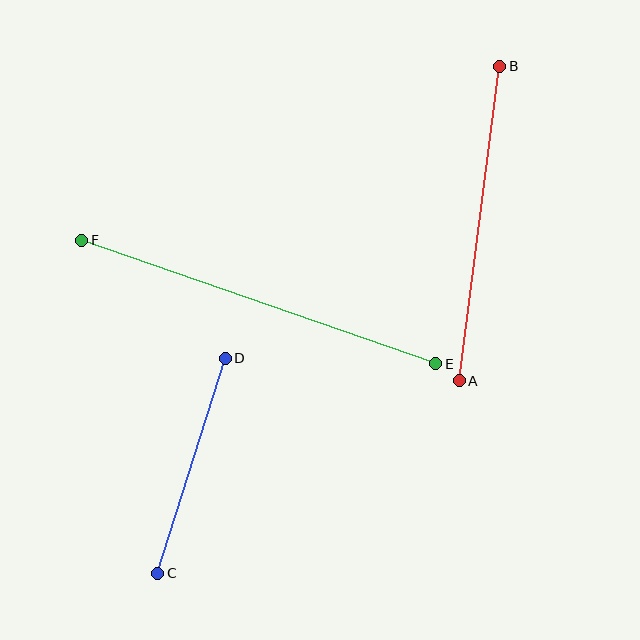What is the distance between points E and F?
The distance is approximately 375 pixels.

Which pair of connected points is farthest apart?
Points E and F are farthest apart.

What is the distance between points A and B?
The distance is approximately 317 pixels.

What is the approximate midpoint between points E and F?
The midpoint is at approximately (259, 302) pixels.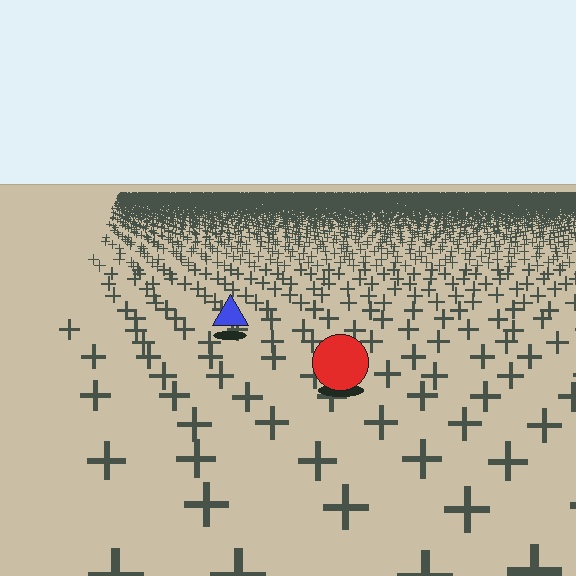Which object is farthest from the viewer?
The blue triangle is farthest from the viewer. It appears smaller and the ground texture around it is denser.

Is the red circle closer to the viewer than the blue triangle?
Yes. The red circle is closer — you can tell from the texture gradient: the ground texture is coarser near it.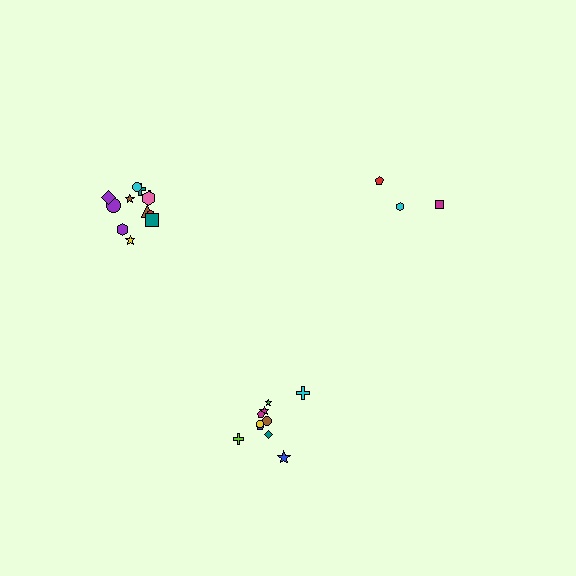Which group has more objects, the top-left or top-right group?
The top-left group.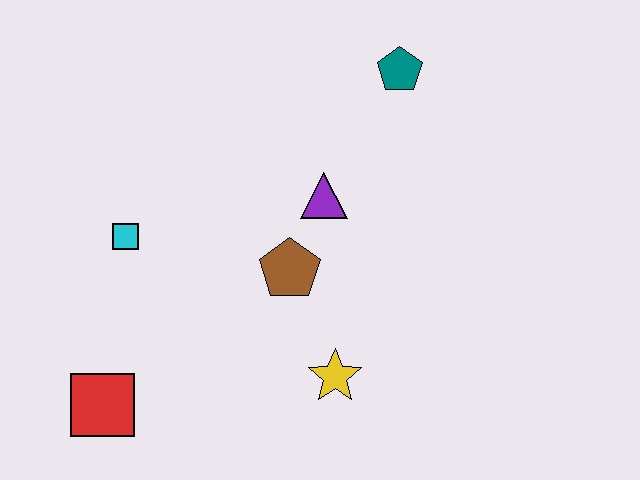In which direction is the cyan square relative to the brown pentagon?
The cyan square is to the left of the brown pentagon.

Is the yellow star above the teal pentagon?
No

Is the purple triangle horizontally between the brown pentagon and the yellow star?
Yes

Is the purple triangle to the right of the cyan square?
Yes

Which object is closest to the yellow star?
The brown pentagon is closest to the yellow star.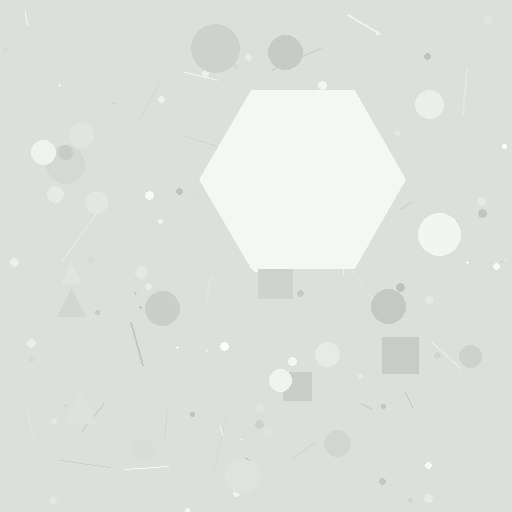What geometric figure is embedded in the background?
A hexagon is embedded in the background.